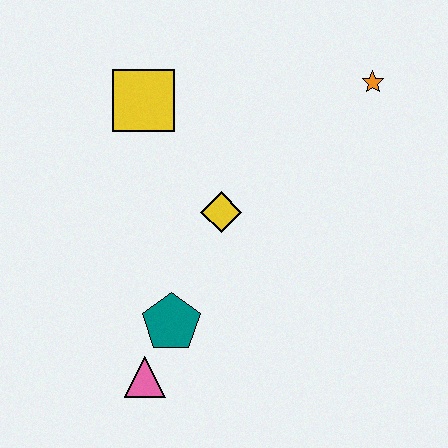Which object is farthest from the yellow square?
The pink triangle is farthest from the yellow square.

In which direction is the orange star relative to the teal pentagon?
The orange star is above the teal pentagon.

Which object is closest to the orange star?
The yellow diamond is closest to the orange star.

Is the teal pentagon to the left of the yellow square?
No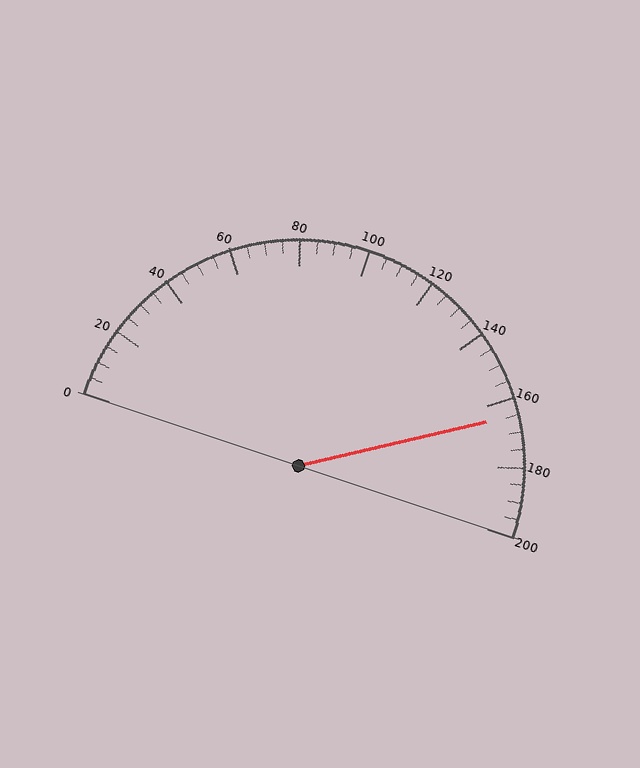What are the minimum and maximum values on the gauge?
The gauge ranges from 0 to 200.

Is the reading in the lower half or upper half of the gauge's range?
The reading is in the upper half of the range (0 to 200).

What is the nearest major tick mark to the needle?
The nearest major tick mark is 160.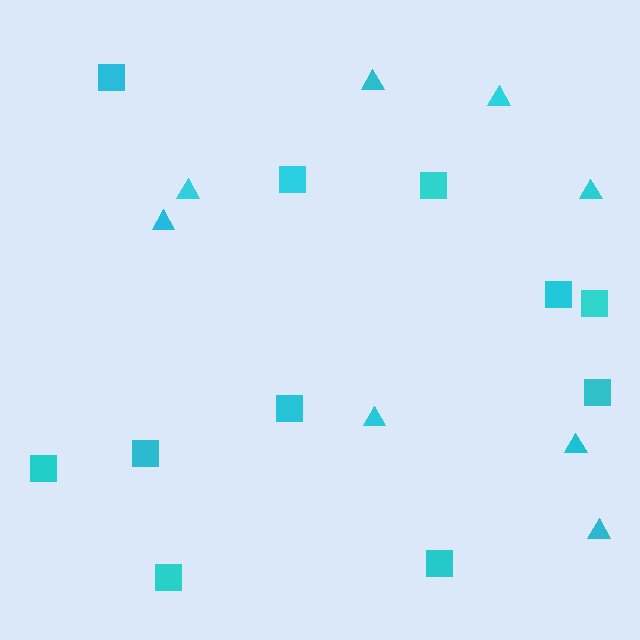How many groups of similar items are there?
There are 2 groups: one group of triangles (8) and one group of squares (11).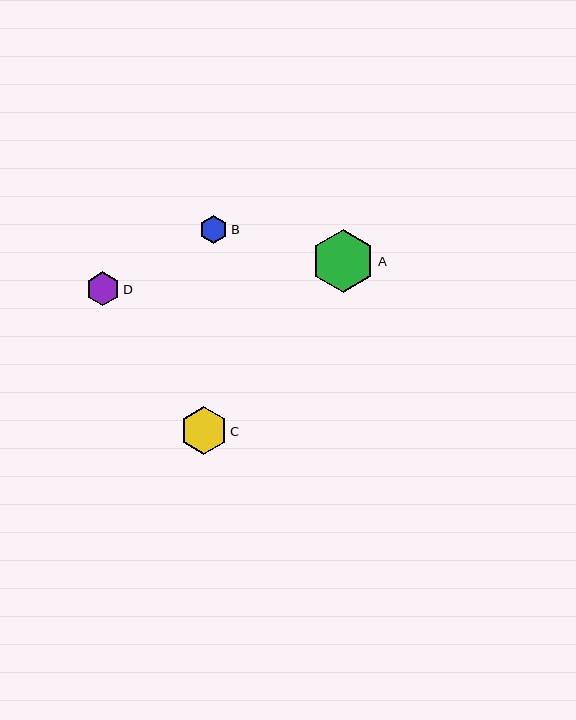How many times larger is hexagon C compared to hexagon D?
Hexagon C is approximately 1.4 times the size of hexagon D.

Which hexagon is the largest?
Hexagon A is the largest with a size of approximately 63 pixels.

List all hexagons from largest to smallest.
From largest to smallest: A, C, D, B.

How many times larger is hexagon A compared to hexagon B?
Hexagon A is approximately 2.2 times the size of hexagon B.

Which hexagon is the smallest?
Hexagon B is the smallest with a size of approximately 28 pixels.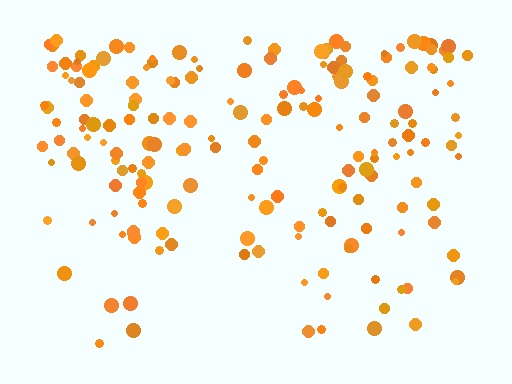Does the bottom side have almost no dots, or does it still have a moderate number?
Still a moderate number, just noticeably fewer than the top.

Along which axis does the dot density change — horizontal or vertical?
Vertical.